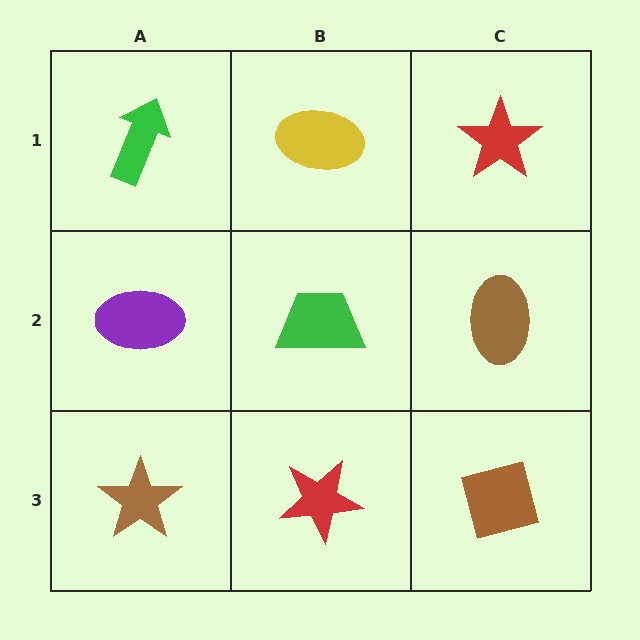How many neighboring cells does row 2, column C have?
3.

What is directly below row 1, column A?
A purple ellipse.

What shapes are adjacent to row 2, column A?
A green arrow (row 1, column A), a brown star (row 3, column A), a green trapezoid (row 2, column B).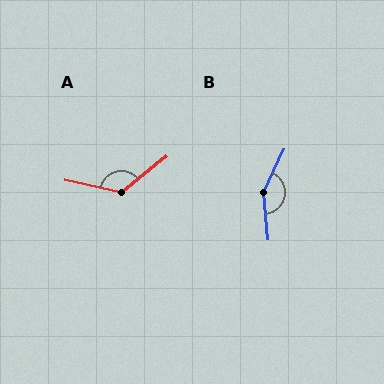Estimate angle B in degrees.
Approximately 149 degrees.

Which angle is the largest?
B, at approximately 149 degrees.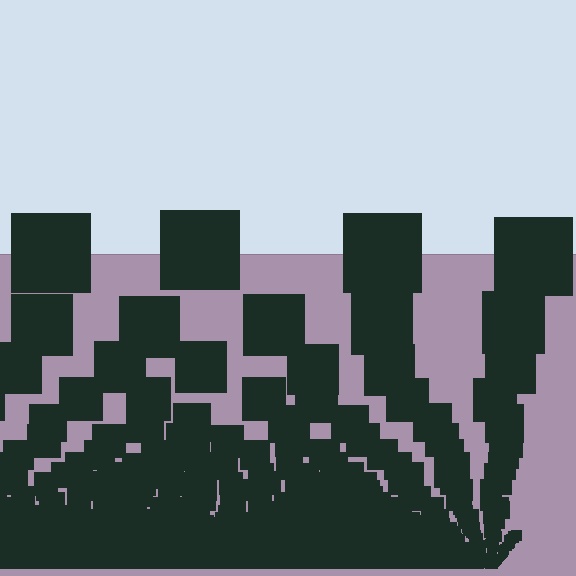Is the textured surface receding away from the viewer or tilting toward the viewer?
The surface appears to tilt toward the viewer. Texture elements get larger and sparser toward the top.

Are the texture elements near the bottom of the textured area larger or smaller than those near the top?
Smaller. The gradient is inverted — elements near the bottom are smaller and denser.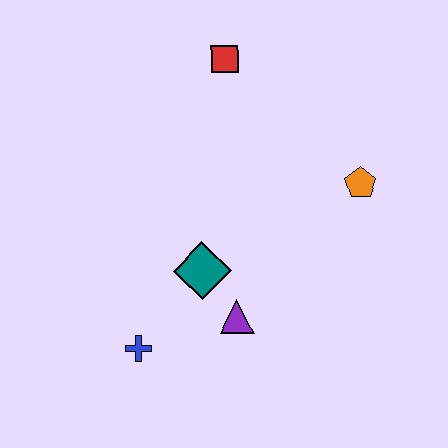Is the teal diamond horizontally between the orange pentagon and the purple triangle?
No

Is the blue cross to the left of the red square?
Yes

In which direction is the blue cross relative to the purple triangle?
The blue cross is to the left of the purple triangle.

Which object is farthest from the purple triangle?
The red square is farthest from the purple triangle.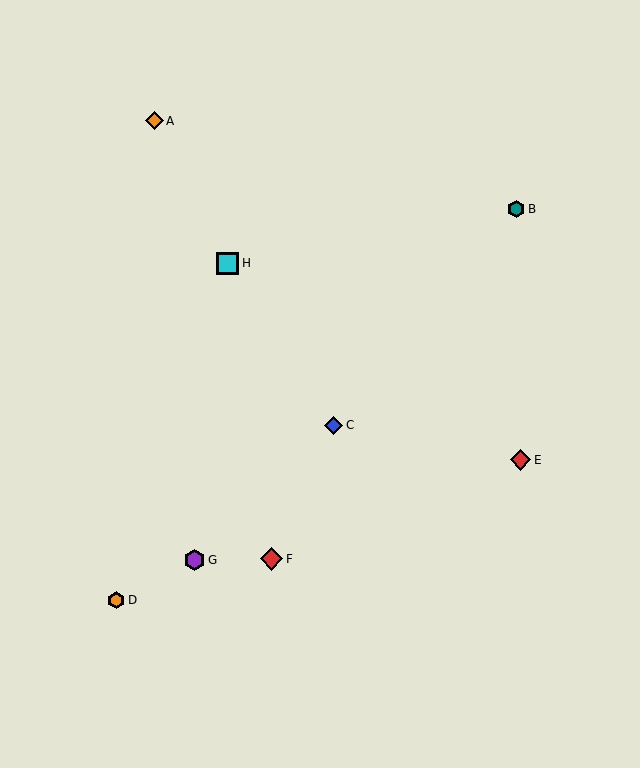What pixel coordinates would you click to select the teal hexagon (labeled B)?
Click at (516, 209) to select the teal hexagon B.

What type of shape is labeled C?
Shape C is a blue diamond.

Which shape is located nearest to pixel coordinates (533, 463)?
The red diamond (labeled E) at (520, 460) is nearest to that location.